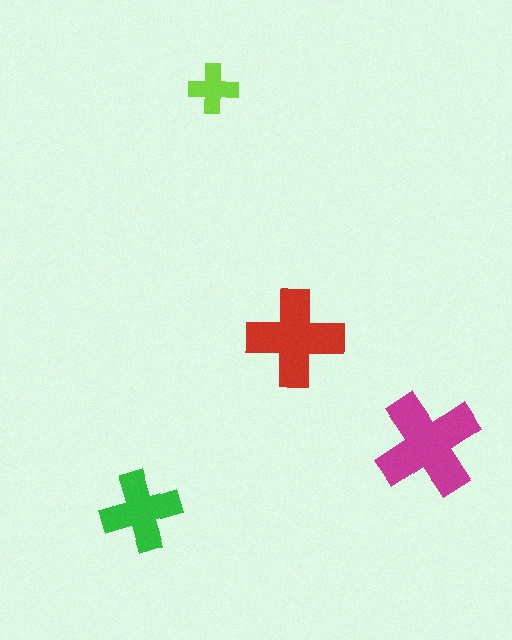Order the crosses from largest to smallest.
the magenta one, the red one, the green one, the lime one.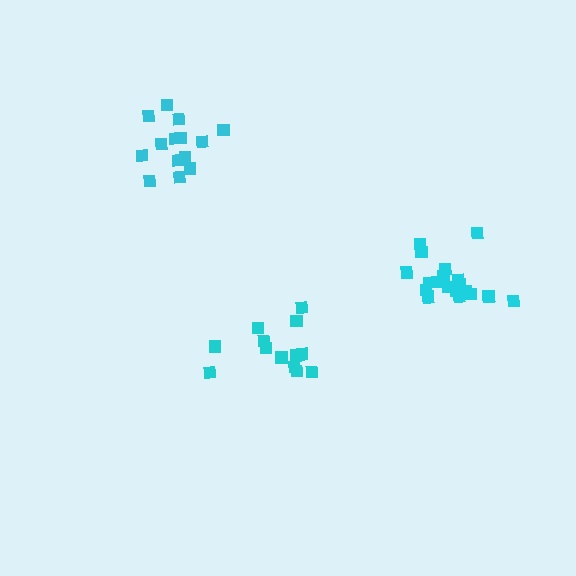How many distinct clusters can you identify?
There are 3 distinct clusters.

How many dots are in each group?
Group 1: 14 dots, Group 2: 13 dots, Group 3: 19 dots (46 total).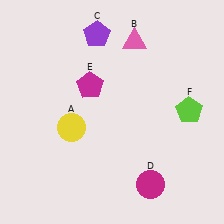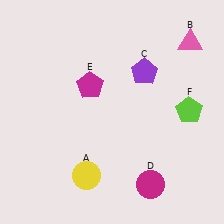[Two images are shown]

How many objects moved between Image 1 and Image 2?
3 objects moved between the two images.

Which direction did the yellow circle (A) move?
The yellow circle (A) moved down.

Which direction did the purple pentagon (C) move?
The purple pentagon (C) moved right.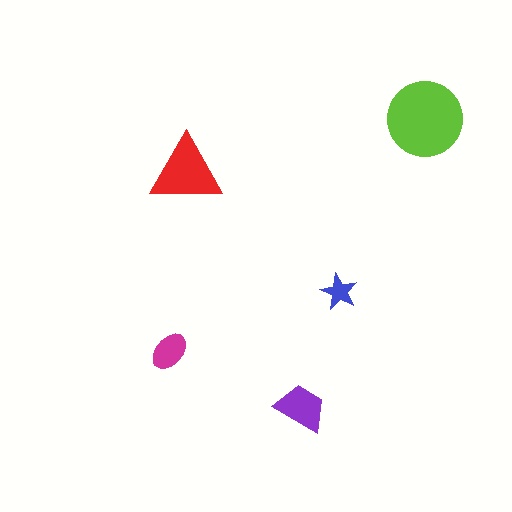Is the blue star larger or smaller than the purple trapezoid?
Smaller.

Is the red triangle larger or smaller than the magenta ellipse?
Larger.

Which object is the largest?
The lime circle.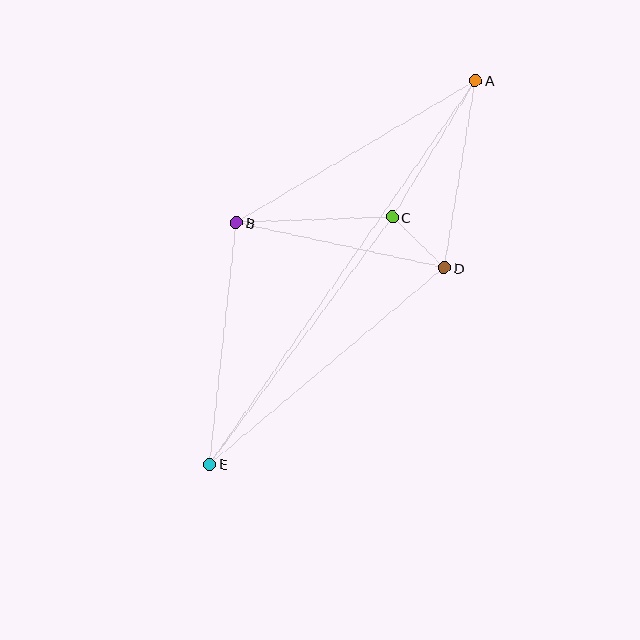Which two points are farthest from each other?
Points A and E are farthest from each other.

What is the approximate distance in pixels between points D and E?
The distance between D and E is approximately 306 pixels.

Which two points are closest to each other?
Points C and D are closest to each other.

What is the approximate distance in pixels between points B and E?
The distance between B and E is approximately 243 pixels.